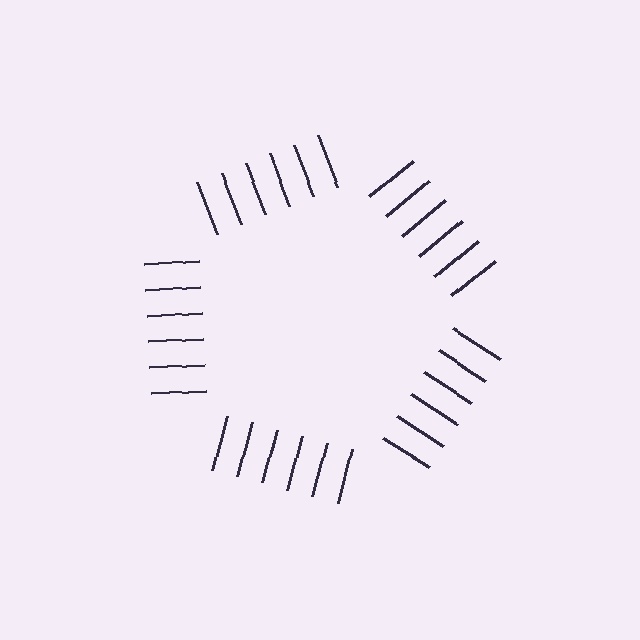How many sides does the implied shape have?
5 sides — the line-ends trace a pentagon.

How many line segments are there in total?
30 — 6 along each of the 5 edges.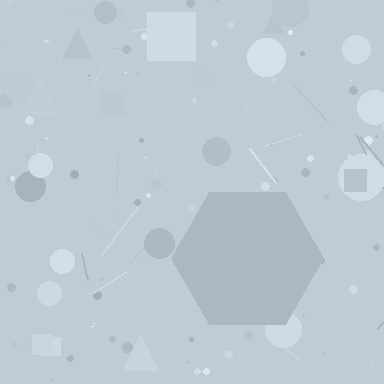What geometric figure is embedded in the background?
A hexagon is embedded in the background.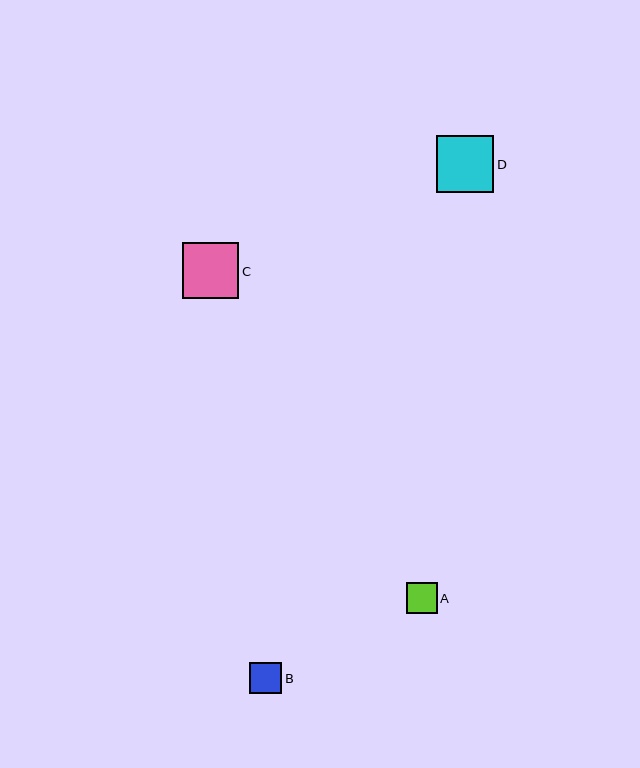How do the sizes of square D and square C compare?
Square D and square C are approximately the same size.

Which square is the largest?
Square D is the largest with a size of approximately 57 pixels.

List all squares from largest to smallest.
From largest to smallest: D, C, B, A.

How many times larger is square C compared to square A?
Square C is approximately 1.8 times the size of square A.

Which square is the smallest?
Square A is the smallest with a size of approximately 31 pixels.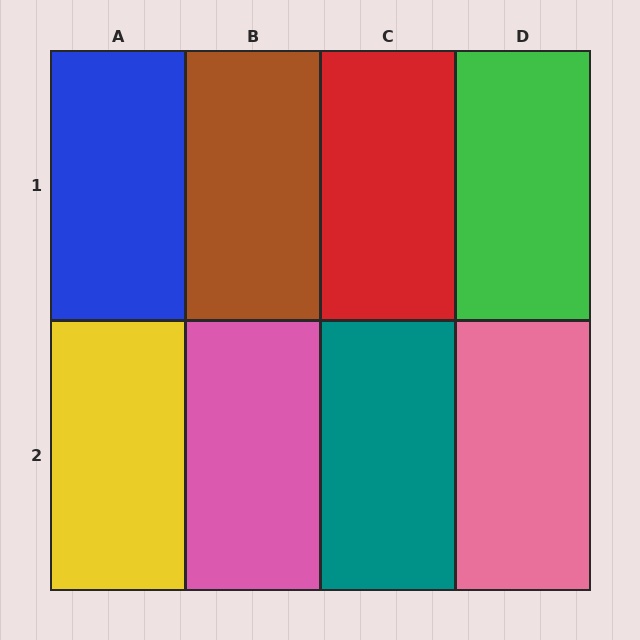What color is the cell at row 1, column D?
Green.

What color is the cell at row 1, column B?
Brown.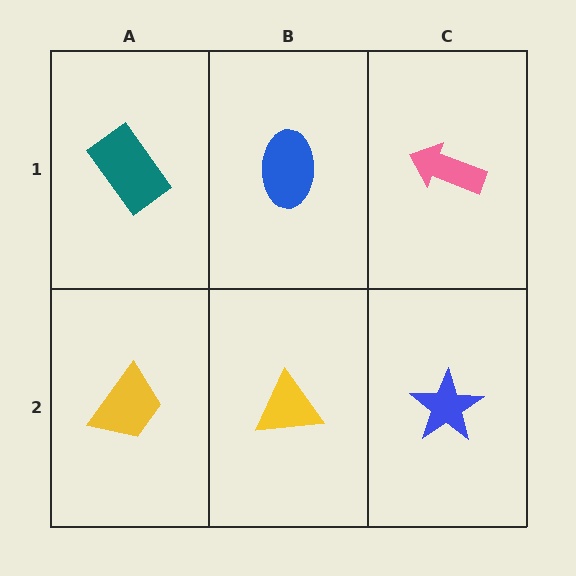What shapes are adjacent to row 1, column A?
A yellow trapezoid (row 2, column A), a blue ellipse (row 1, column B).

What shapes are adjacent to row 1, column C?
A blue star (row 2, column C), a blue ellipse (row 1, column B).